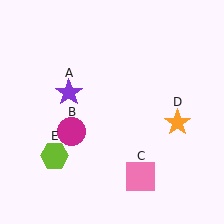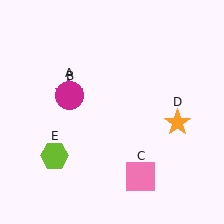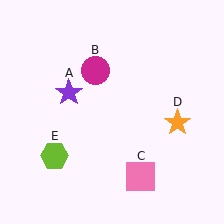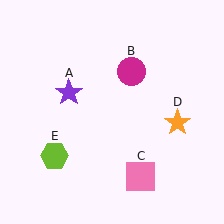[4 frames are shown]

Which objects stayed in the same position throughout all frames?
Purple star (object A) and pink square (object C) and orange star (object D) and lime hexagon (object E) remained stationary.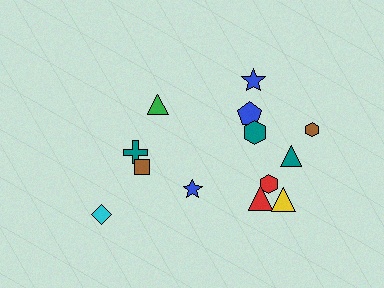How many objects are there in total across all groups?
There are 13 objects.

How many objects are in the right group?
There are 8 objects.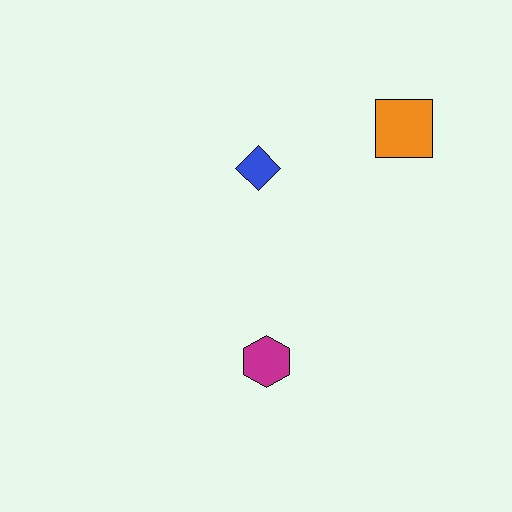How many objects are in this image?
There are 3 objects.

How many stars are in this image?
There are no stars.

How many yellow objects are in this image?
There are no yellow objects.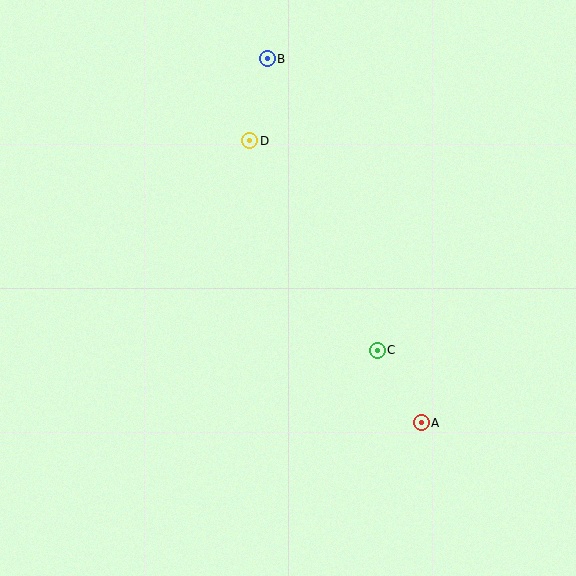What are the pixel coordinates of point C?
Point C is at (377, 350).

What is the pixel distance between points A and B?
The distance between A and B is 395 pixels.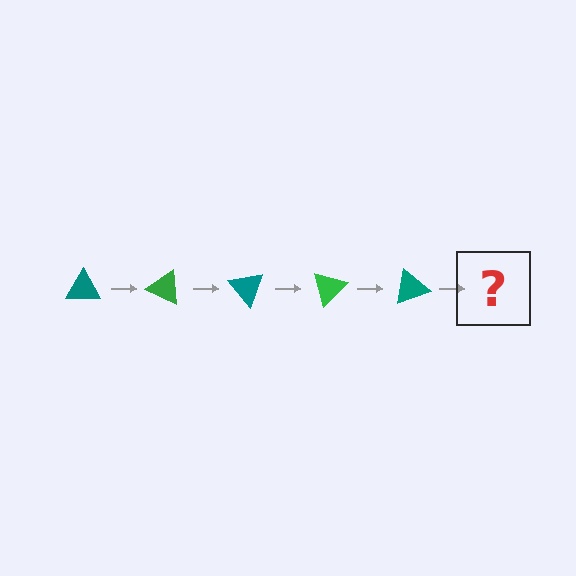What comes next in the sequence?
The next element should be a green triangle, rotated 125 degrees from the start.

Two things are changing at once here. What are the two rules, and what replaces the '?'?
The two rules are that it rotates 25 degrees each step and the color cycles through teal and green. The '?' should be a green triangle, rotated 125 degrees from the start.